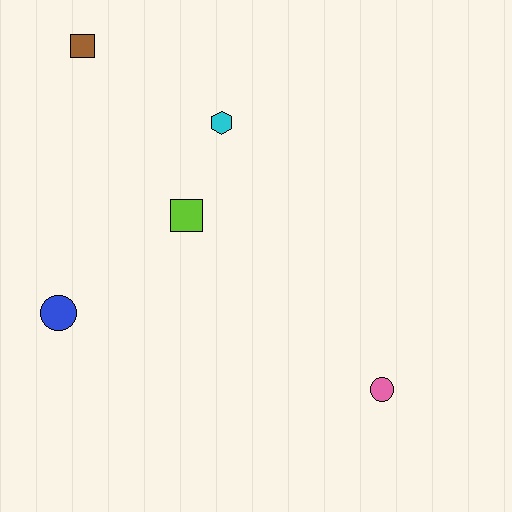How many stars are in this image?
There are no stars.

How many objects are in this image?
There are 5 objects.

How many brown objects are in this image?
There is 1 brown object.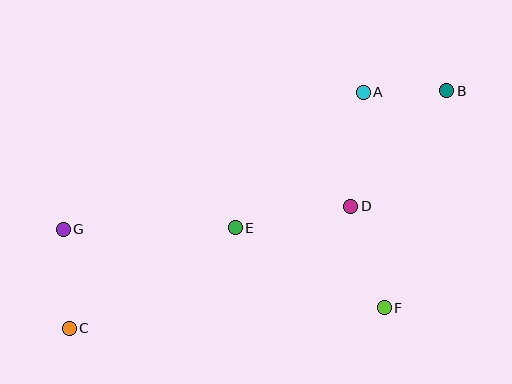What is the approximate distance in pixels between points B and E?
The distance between B and E is approximately 252 pixels.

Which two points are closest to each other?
Points A and B are closest to each other.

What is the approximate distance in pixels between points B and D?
The distance between B and D is approximately 150 pixels.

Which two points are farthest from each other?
Points B and C are farthest from each other.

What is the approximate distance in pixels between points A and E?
The distance between A and E is approximately 187 pixels.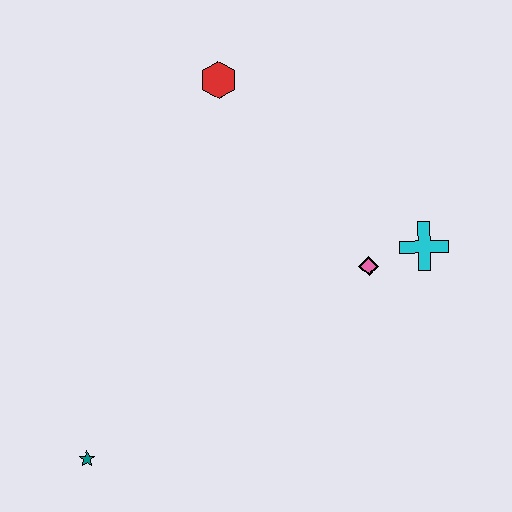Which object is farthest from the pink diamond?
The teal star is farthest from the pink diamond.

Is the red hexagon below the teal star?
No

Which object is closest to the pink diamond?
The cyan cross is closest to the pink diamond.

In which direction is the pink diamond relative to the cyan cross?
The pink diamond is to the left of the cyan cross.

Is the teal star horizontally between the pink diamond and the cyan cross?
No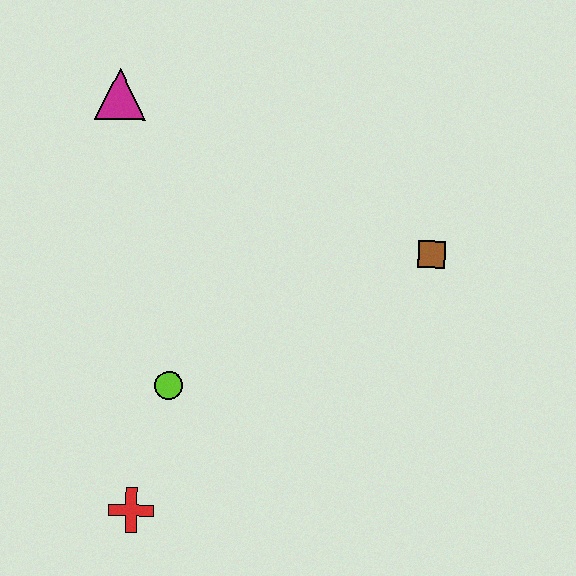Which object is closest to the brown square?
The lime circle is closest to the brown square.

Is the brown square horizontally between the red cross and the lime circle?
No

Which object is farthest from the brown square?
The red cross is farthest from the brown square.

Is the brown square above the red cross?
Yes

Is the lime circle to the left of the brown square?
Yes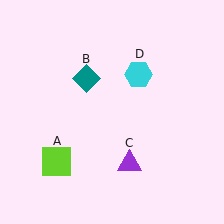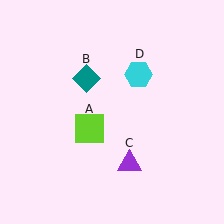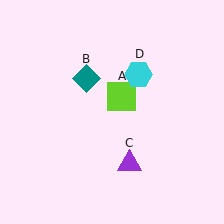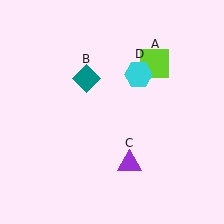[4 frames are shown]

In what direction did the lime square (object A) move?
The lime square (object A) moved up and to the right.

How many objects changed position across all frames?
1 object changed position: lime square (object A).